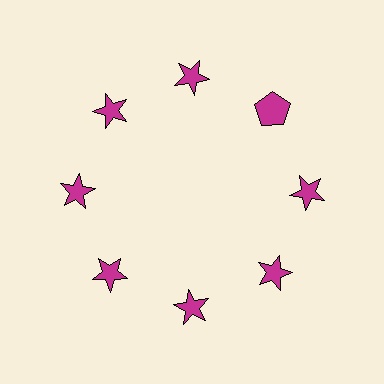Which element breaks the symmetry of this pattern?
The magenta pentagon at roughly the 2 o'clock position breaks the symmetry. All other shapes are magenta stars.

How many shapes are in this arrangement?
There are 8 shapes arranged in a ring pattern.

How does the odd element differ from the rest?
It has a different shape: pentagon instead of star.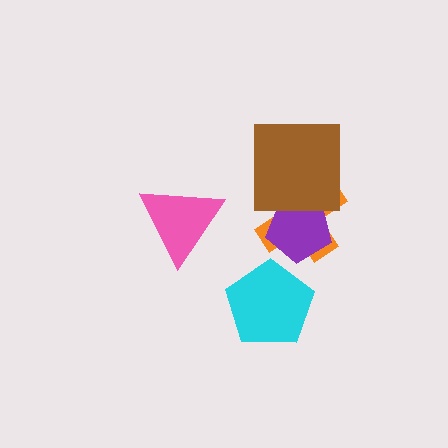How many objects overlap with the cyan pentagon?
0 objects overlap with the cyan pentagon.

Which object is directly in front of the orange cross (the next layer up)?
The purple pentagon is directly in front of the orange cross.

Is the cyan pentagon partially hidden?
No, no other shape covers it.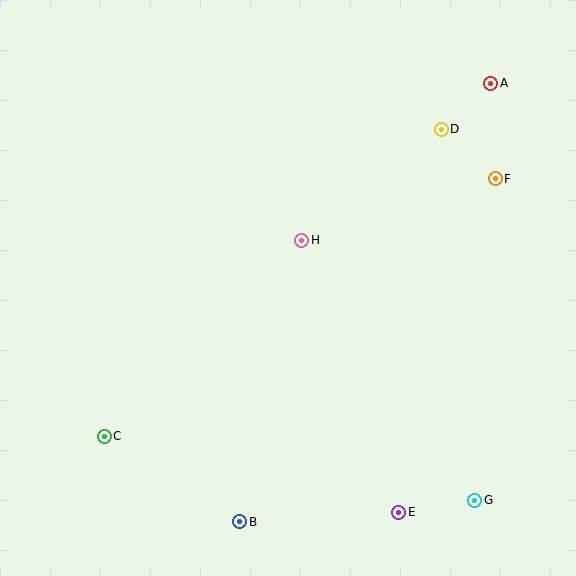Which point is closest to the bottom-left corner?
Point C is closest to the bottom-left corner.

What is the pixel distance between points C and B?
The distance between C and B is 160 pixels.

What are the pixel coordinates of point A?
Point A is at (491, 83).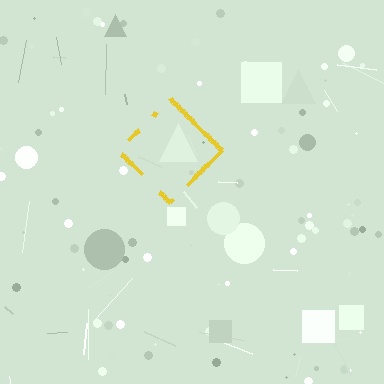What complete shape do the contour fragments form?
The contour fragments form a diamond.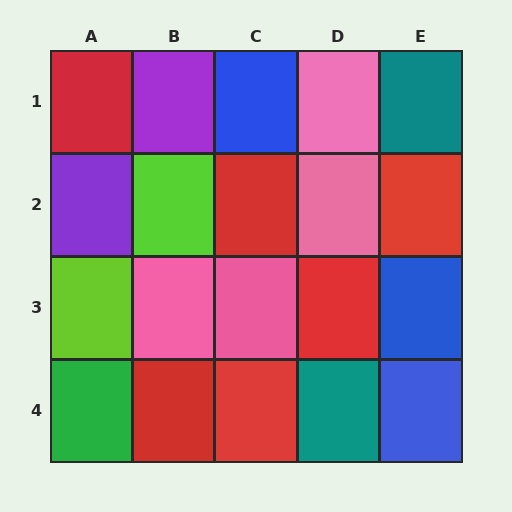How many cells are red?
6 cells are red.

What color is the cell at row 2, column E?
Red.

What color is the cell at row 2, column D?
Pink.